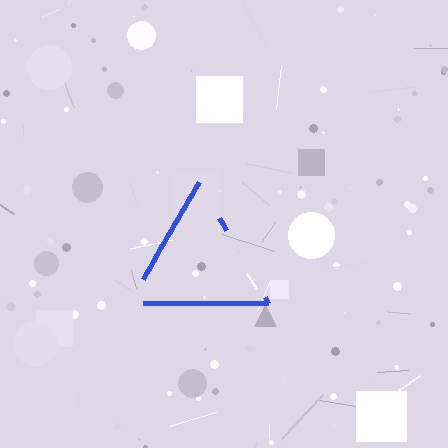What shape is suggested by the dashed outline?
The dashed outline suggests a triangle.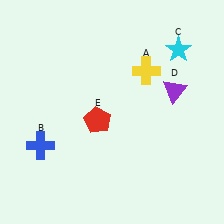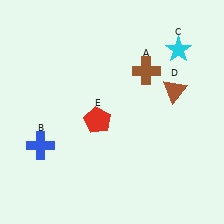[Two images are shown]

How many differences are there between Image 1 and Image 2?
There are 2 differences between the two images.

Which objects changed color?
A changed from yellow to brown. D changed from purple to brown.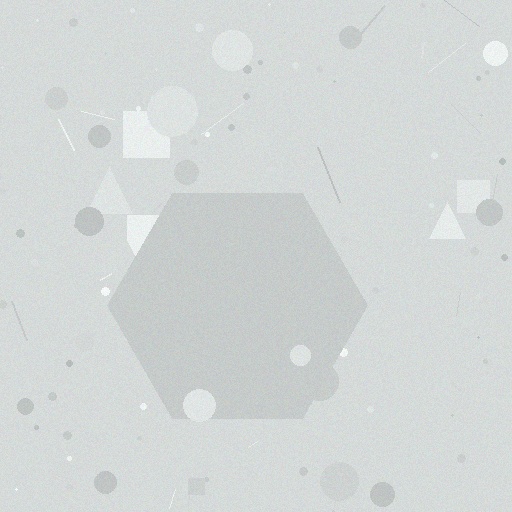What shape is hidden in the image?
A hexagon is hidden in the image.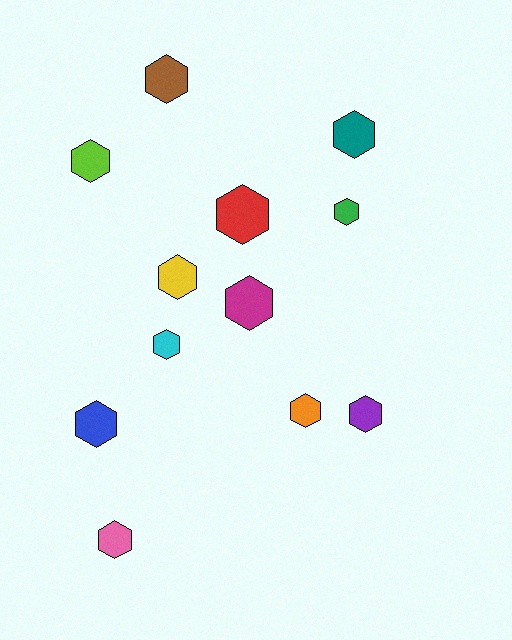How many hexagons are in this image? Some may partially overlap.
There are 12 hexagons.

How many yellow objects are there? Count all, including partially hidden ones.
There is 1 yellow object.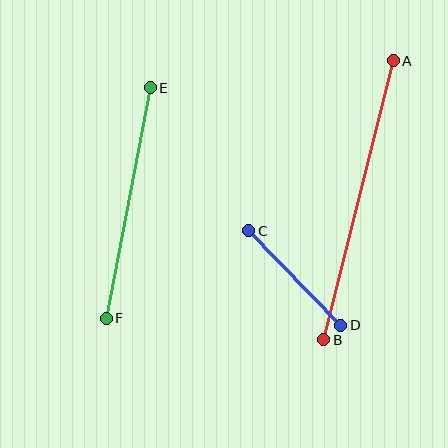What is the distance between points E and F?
The distance is approximately 235 pixels.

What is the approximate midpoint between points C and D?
The midpoint is at approximately (295, 278) pixels.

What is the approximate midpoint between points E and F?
The midpoint is at approximately (128, 203) pixels.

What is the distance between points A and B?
The distance is approximately 288 pixels.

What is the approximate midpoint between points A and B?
The midpoint is at approximately (358, 200) pixels.